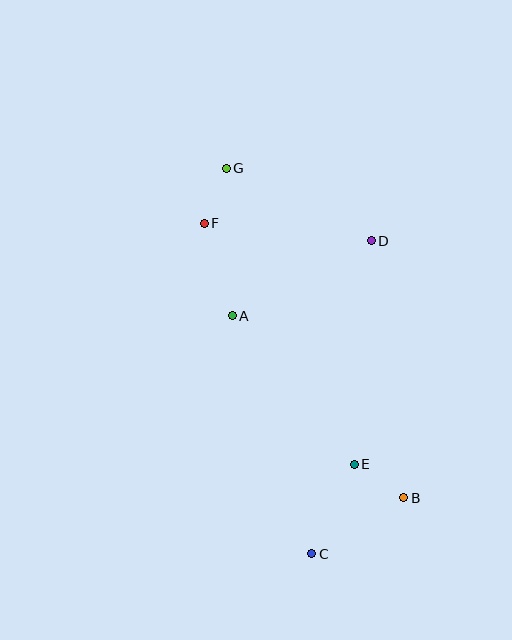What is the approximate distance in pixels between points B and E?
The distance between B and E is approximately 60 pixels.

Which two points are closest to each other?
Points F and G are closest to each other.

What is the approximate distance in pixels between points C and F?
The distance between C and F is approximately 348 pixels.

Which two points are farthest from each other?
Points C and G are farthest from each other.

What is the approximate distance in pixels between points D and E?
The distance between D and E is approximately 224 pixels.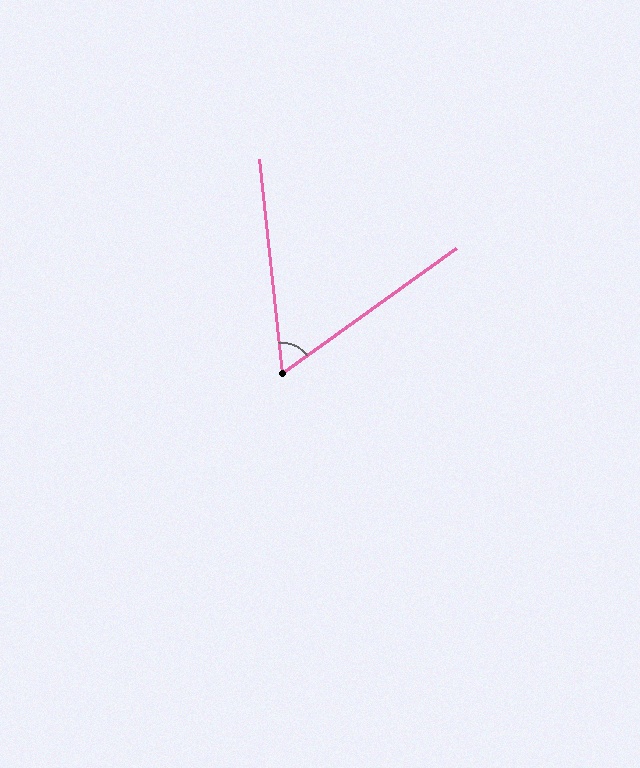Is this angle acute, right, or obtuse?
It is acute.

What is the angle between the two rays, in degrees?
Approximately 61 degrees.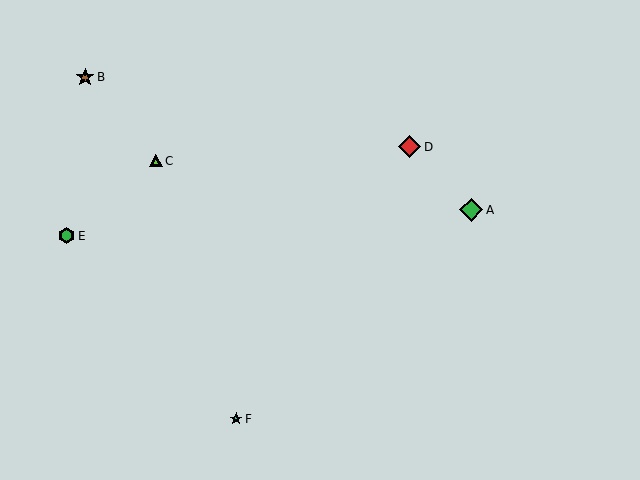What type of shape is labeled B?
Shape B is a brown star.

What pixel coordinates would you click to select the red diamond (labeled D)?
Click at (410, 147) to select the red diamond D.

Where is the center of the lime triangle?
The center of the lime triangle is at (156, 161).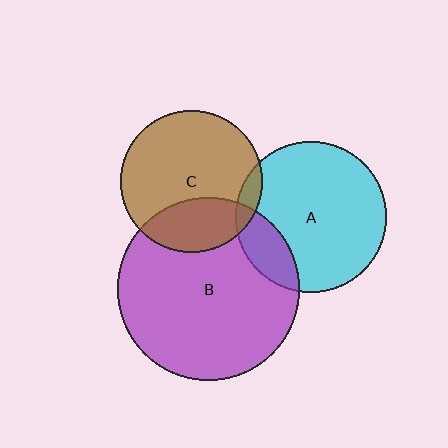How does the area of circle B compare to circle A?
Approximately 1.5 times.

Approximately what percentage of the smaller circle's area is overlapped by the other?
Approximately 30%.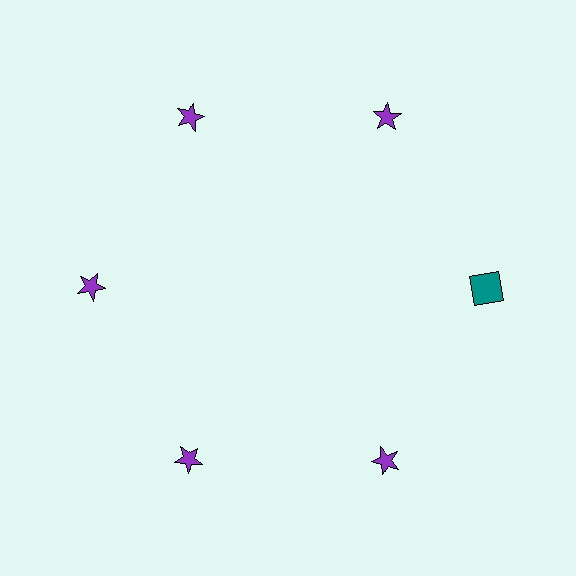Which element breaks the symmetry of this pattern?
The teal square at roughly the 3 o'clock position breaks the symmetry. All other shapes are purple stars.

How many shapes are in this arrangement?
There are 6 shapes arranged in a ring pattern.